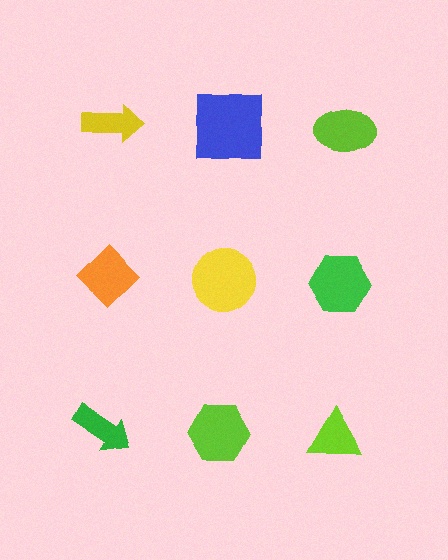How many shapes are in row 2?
3 shapes.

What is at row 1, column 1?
A yellow arrow.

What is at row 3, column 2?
A lime hexagon.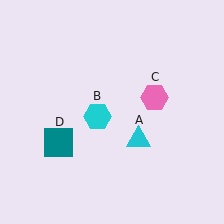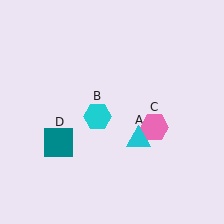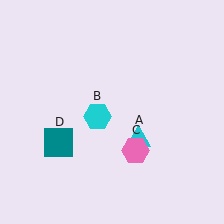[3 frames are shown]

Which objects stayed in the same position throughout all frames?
Cyan triangle (object A) and cyan hexagon (object B) and teal square (object D) remained stationary.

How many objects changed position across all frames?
1 object changed position: pink hexagon (object C).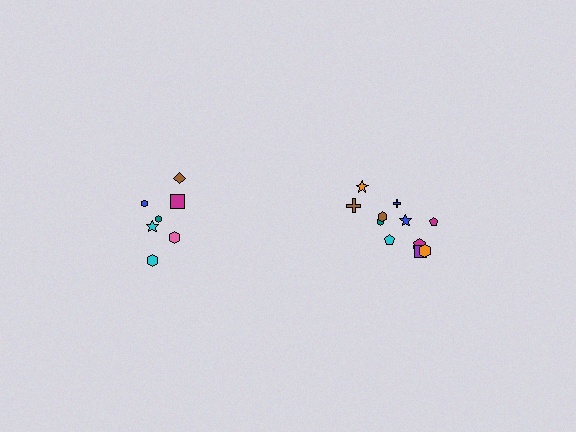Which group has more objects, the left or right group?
The right group.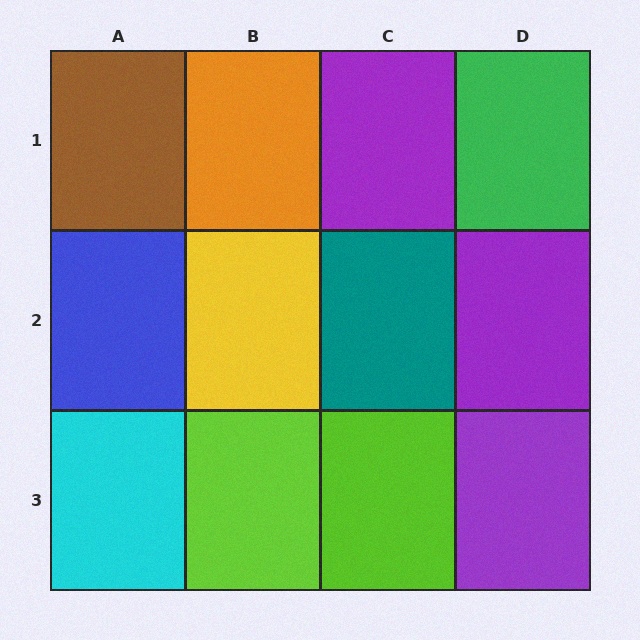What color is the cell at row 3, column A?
Cyan.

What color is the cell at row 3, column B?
Lime.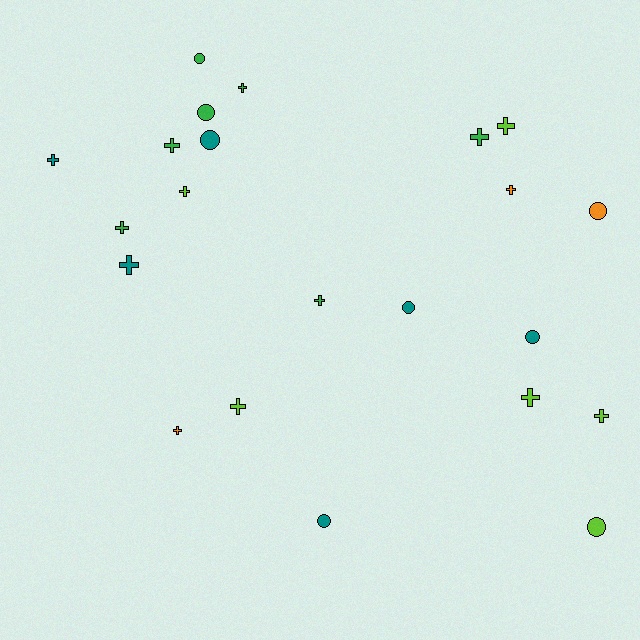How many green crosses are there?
There are 5 green crosses.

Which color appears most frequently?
Green, with 7 objects.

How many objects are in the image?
There are 22 objects.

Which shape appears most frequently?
Cross, with 14 objects.